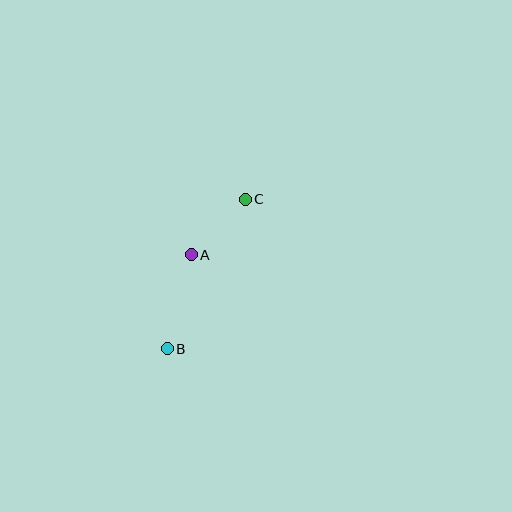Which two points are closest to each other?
Points A and C are closest to each other.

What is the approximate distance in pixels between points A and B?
The distance between A and B is approximately 97 pixels.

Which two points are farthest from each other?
Points B and C are farthest from each other.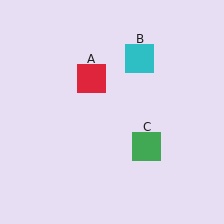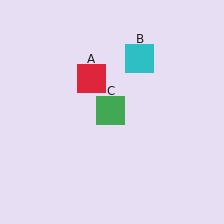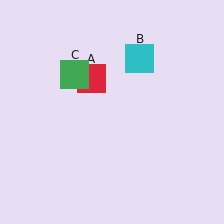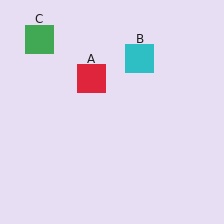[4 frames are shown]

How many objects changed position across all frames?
1 object changed position: green square (object C).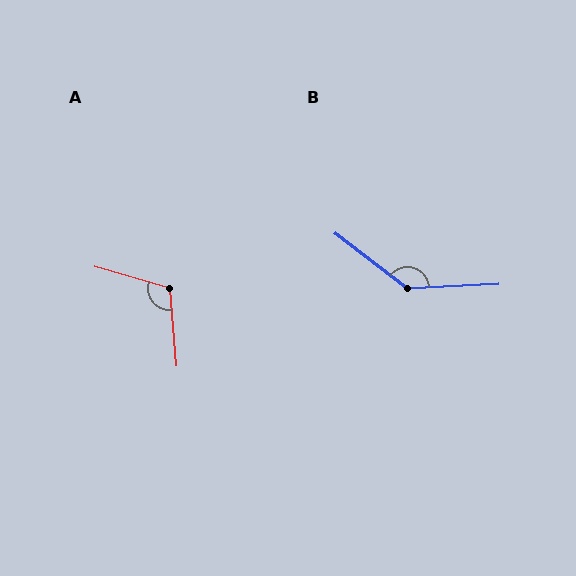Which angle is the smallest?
A, at approximately 111 degrees.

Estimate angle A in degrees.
Approximately 111 degrees.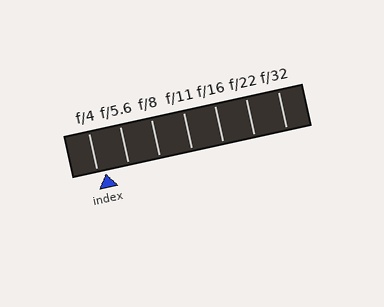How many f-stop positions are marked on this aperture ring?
There are 7 f-stop positions marked.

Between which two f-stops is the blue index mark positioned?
The index mark is between f/4 and f/5.6.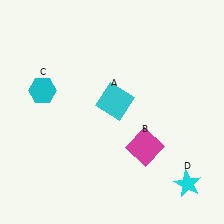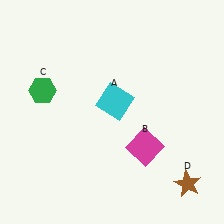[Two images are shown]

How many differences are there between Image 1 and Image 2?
There are 2 differences between the two images.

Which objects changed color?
C changed from cyan to green. D changed from cyan to brown.